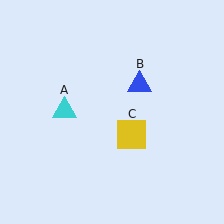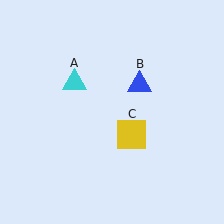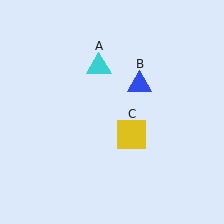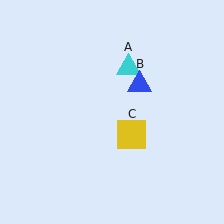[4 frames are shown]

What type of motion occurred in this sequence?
The cyan triangle (object A) rotated clockwise around the center of the scene.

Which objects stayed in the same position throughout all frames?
Blue triangle (object B) and yellow square (object C) remained stationary.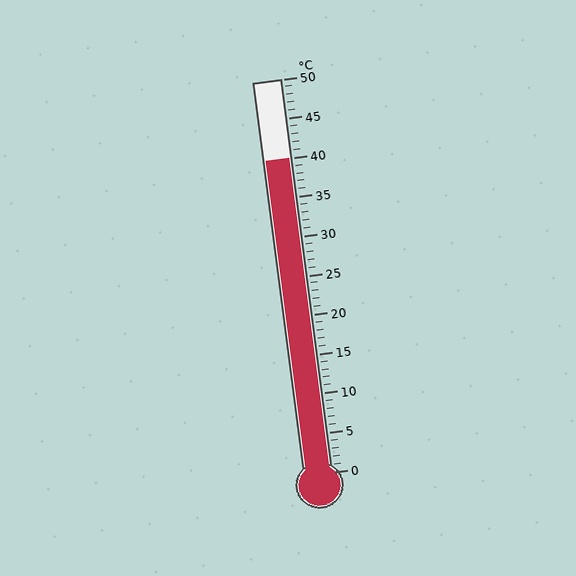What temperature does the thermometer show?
The thermometer shows approximately 40°C.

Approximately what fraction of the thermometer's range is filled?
The thermometer is filled to approximately 80% of its range.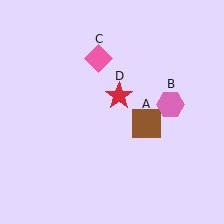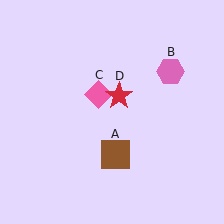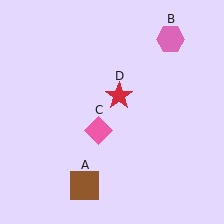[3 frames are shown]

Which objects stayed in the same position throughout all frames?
Red star (object D) remained stationary.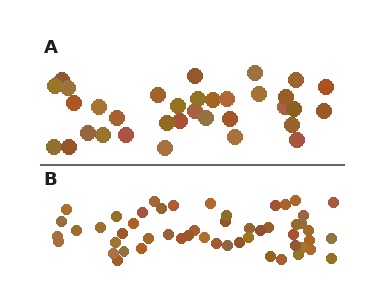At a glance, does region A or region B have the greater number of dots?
Region B (the bottom region) has more dots.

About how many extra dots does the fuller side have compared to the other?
Region B has approximately 20 more dots than region A.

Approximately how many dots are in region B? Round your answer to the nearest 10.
About 50 dots. (The exact count is 52, which rounds to 50.)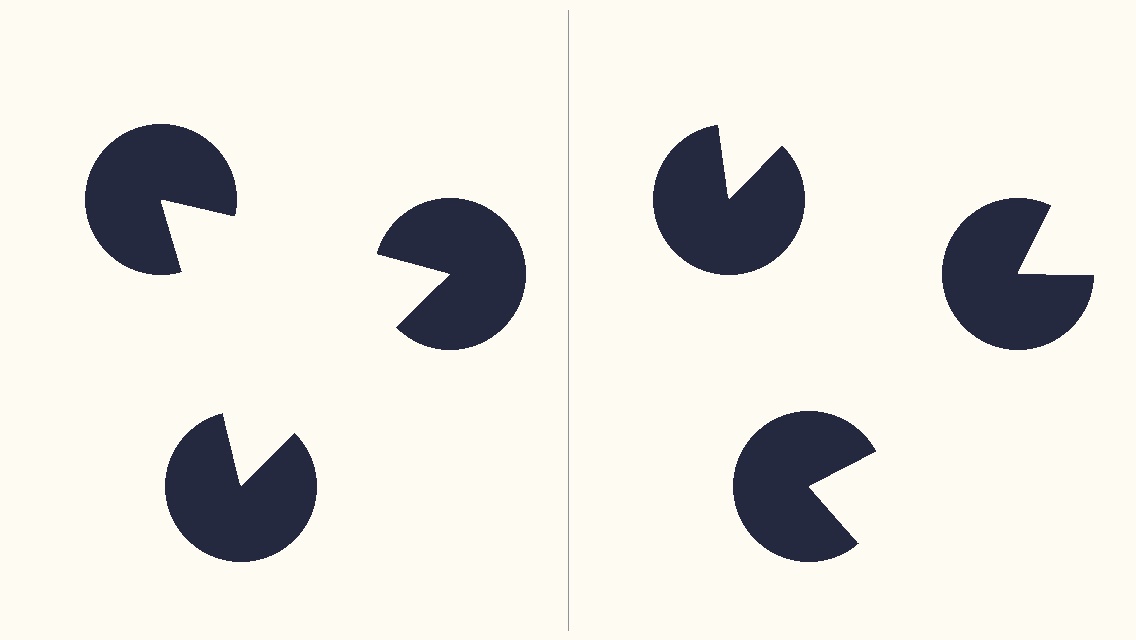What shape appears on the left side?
An illusory triangle.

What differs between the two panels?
The pac-man discs are positioned identically on both sides; only the wedge orientations differ. On the left they align to a triangle; on the right they are misaligned.